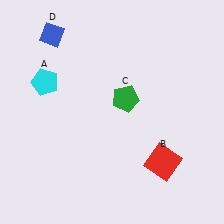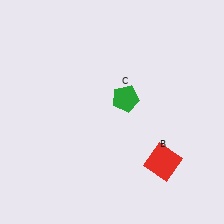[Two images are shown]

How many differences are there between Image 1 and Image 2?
There are 2 differences between the two images.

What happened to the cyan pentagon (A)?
The cyan pentagon (A) was removed in Image 2. It was in the top-left area of Image 1.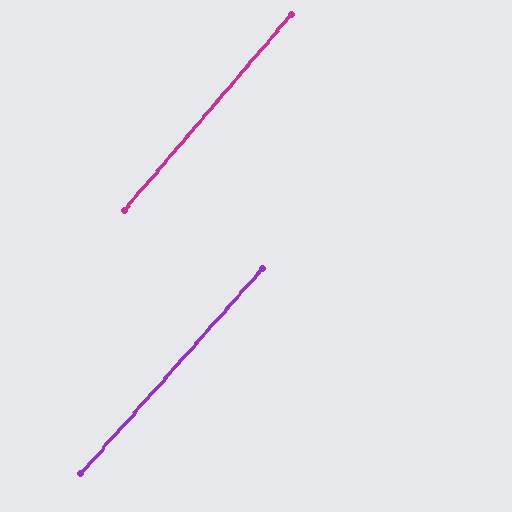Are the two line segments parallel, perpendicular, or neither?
Parallel — their directions differ by only 1.2°.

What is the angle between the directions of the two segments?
Approximately 1 degree.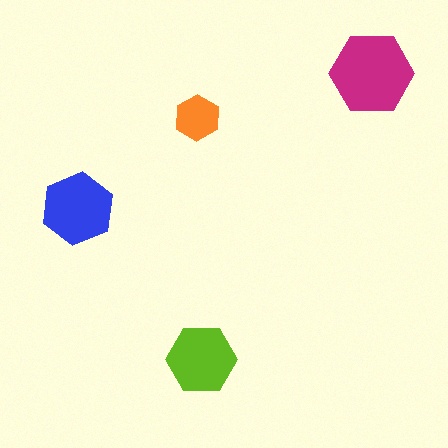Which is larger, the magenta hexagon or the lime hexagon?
The magenta one.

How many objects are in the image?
There are 4 objects in the image.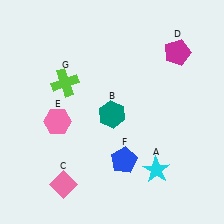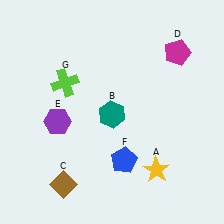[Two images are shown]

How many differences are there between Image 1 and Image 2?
There are 3 differences between the two images.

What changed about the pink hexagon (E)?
In Image 1, E is pink. In Image 2, it changed to purple.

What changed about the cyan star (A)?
In Image 1, A is cyan. In Image 2, it changed to yellow.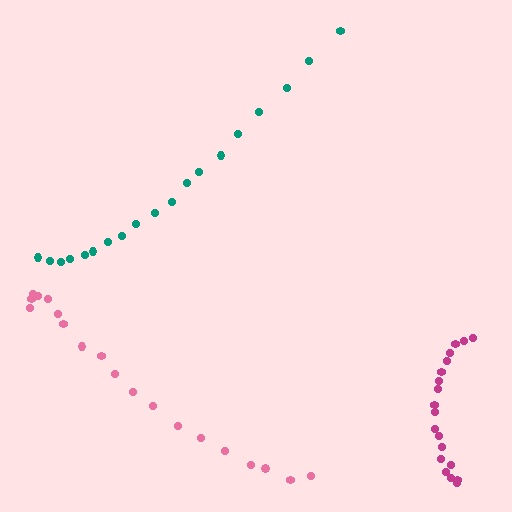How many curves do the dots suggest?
There are 3 distinct paths.